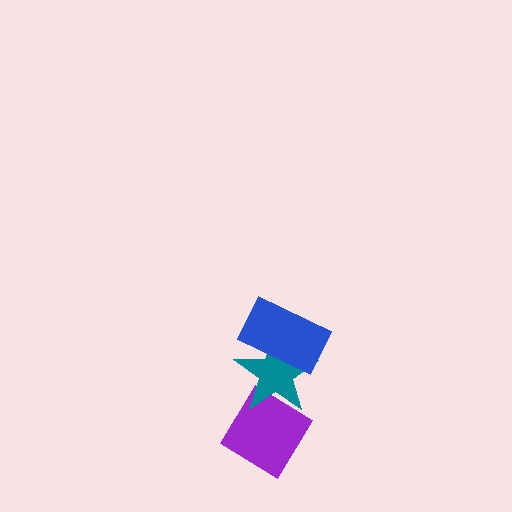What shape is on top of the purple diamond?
The teal star is on top of the purple diamond.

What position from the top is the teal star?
The teal star is 2nd from the top.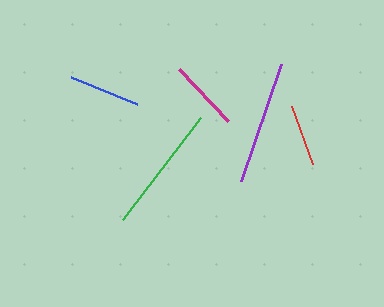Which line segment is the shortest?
The red line is the shortest at approximately 62 pixels.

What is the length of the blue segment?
The blue segment is approximately 71 pixels long.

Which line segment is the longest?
The green line is the longest at approximately 128 pixels.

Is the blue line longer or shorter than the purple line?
The purple line is longer than the blue line.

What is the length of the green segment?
The green segment is approximately 128 pixels long.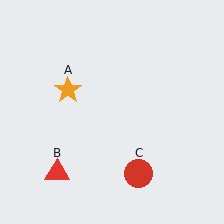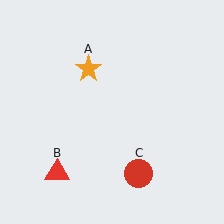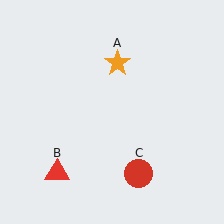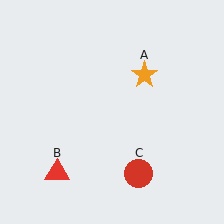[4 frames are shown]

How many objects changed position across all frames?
1 object changed position: orange star (object A).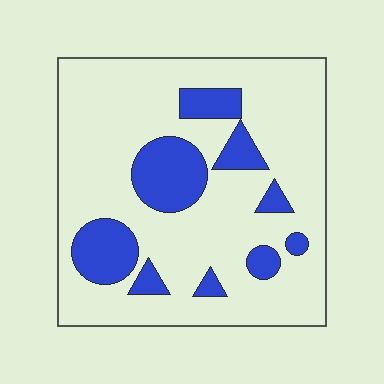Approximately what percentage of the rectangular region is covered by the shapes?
Approximately 20%.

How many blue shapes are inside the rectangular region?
9.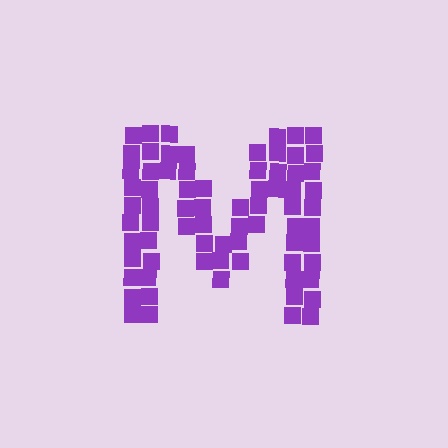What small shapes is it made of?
It is made of small squares.